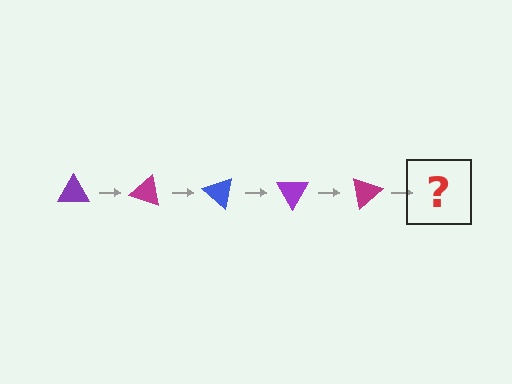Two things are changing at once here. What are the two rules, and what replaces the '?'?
The two rules are that it rotates 20 degrees each step and the color cycles through purple, magenta, and blue. The '?' should be a blue triangle, rotated 100 degrees from the start.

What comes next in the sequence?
The next element should be a blue triangle, rotated 100 degrees from the start.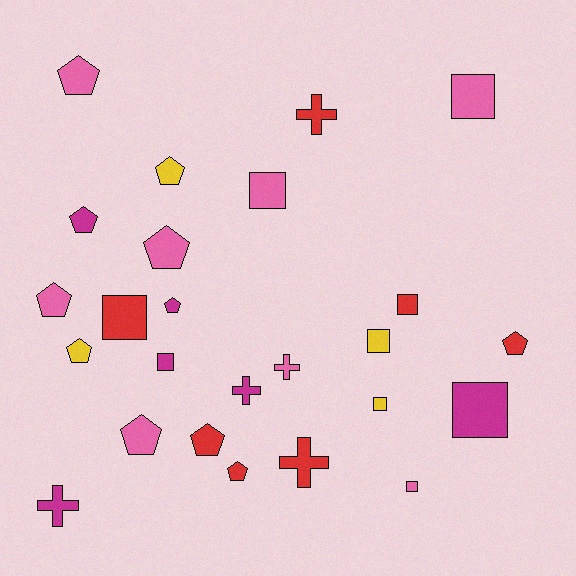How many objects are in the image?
There are 25 objects.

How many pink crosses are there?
There is 1 pink cross.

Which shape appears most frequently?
Pentagon, with 11 objects.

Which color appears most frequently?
Pink, with 8 objects.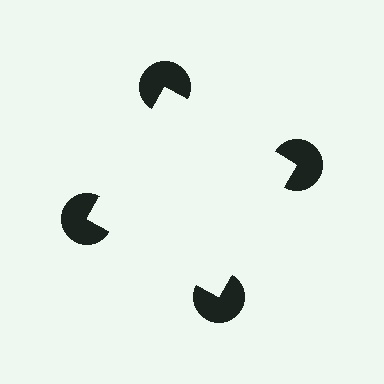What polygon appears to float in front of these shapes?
An illusory square — its edges are inferred from the aligned wedge cuts in the pac-man discs, not physically drawn.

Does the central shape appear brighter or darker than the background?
It typically appears slightly brighter than the background, even though no actual brightness change is drawn.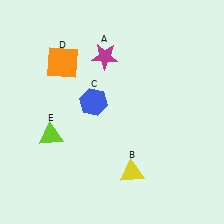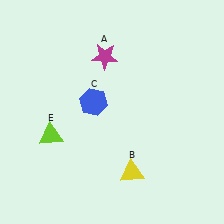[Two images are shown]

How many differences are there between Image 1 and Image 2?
There is 1 difference between the two images.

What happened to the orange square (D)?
The orange square (D) was removed in Image 2. It was in the top-left area of Image 1.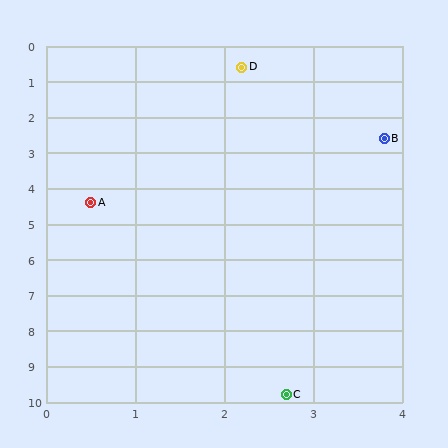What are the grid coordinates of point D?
Point D is at approximately (2.2, 0.6).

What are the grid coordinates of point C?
Point C is at approximately (2.7, 9.8).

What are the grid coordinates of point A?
Point A is at approximately (0.5, 4.4).